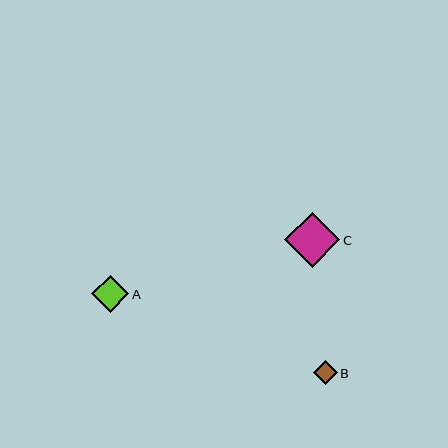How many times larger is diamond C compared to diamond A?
Diamond C is approximately 1.5 times the size of diamond A.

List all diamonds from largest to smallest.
From largest to smallest: C, A, B.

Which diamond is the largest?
Diamond C is the largest with a size of approximately 55 pixels.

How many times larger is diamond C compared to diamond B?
Diamond C is approximately 2.3 times the size of diamond B.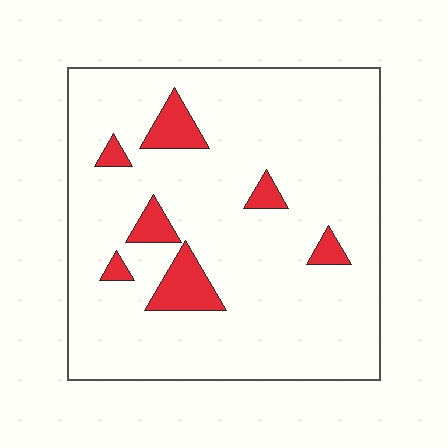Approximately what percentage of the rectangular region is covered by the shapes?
Approximately 10%.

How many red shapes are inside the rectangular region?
7.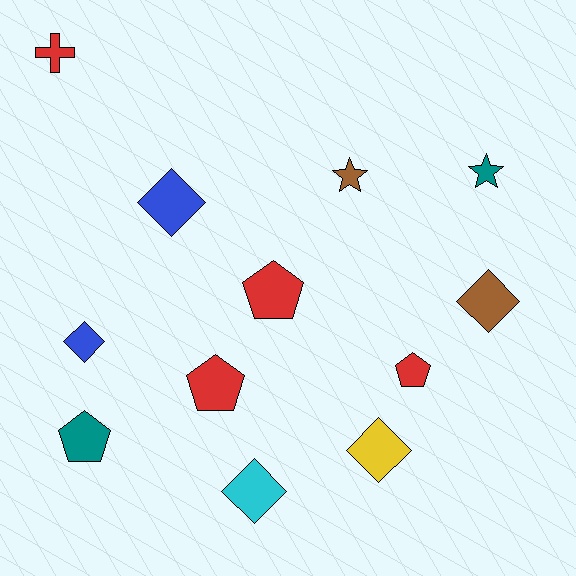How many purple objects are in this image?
There are no purple objects.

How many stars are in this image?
There are 2 stars.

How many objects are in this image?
There are 12 objects.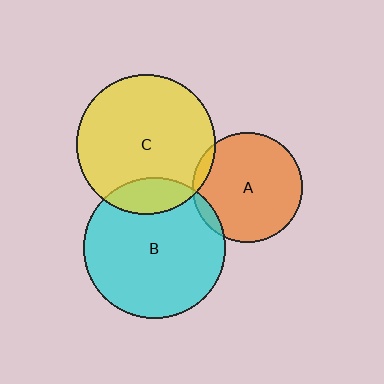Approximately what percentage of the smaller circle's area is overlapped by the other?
Approximately 15%.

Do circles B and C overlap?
Yes.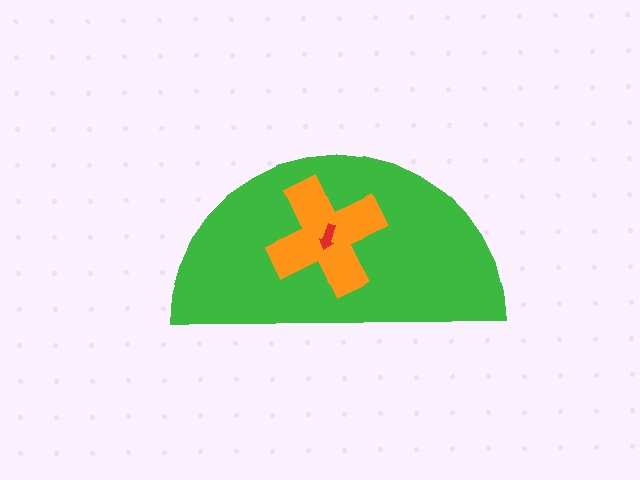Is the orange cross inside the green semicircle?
Yes.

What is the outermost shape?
The green semicircle.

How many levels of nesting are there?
3.